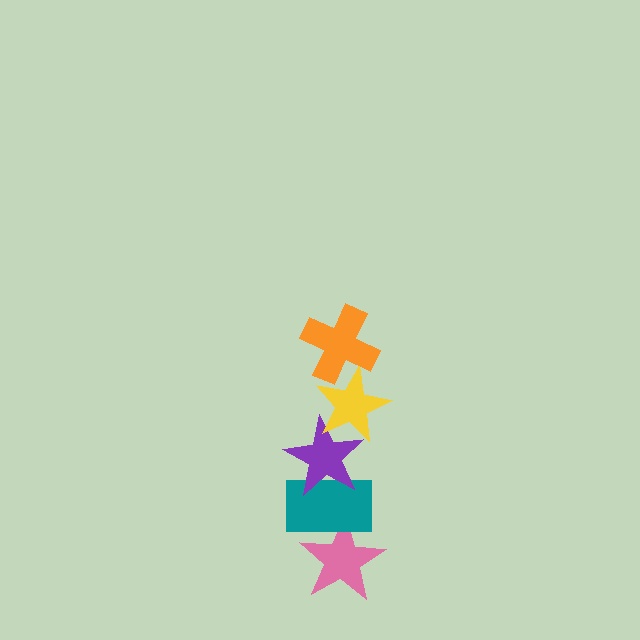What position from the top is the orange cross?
The orange cross is 1st from the top.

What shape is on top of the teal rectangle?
The purple star is on top of the teal rectangle.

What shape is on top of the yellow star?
The orange cross is on top of the yellow star.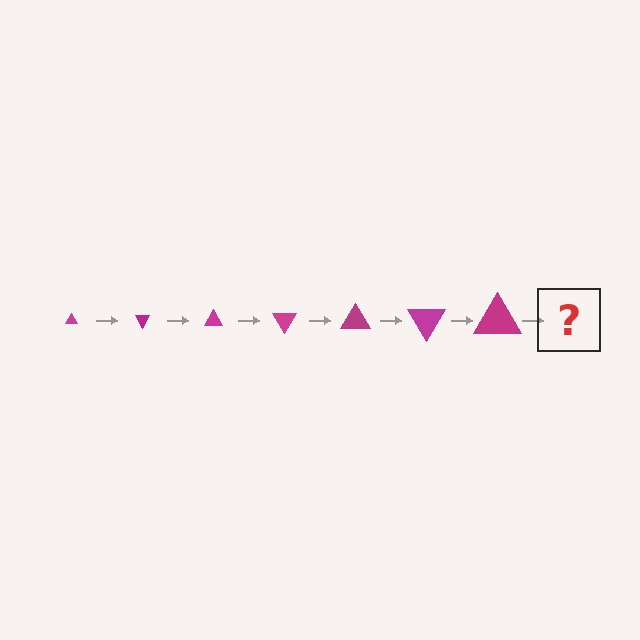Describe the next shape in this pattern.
It should be a triangle, larger than the previous one and rotated 420 degrees from the start.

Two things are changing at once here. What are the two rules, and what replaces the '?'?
The two rules are that the triangle grows larger each step and it rotates 60 degrees each step. The '?' should be a triangle, larger than the previous one and rotated 420 degrees from the start.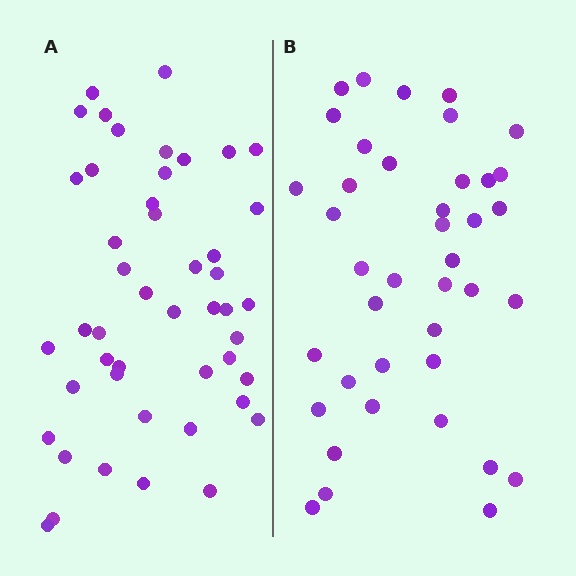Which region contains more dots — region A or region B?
Region A (the left region) has more dots.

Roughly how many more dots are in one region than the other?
Region A has roughly 8 or so more dots than region B.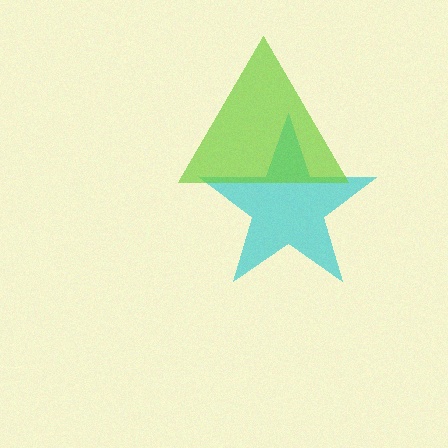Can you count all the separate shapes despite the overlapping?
Yes, there are 2 separate shapes.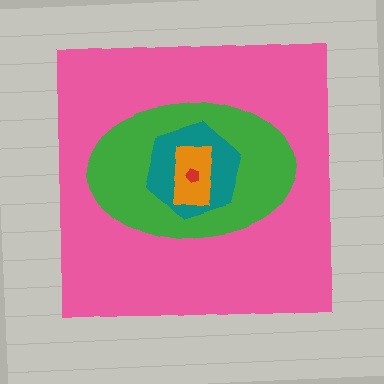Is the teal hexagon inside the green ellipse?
Yes.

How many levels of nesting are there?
5.